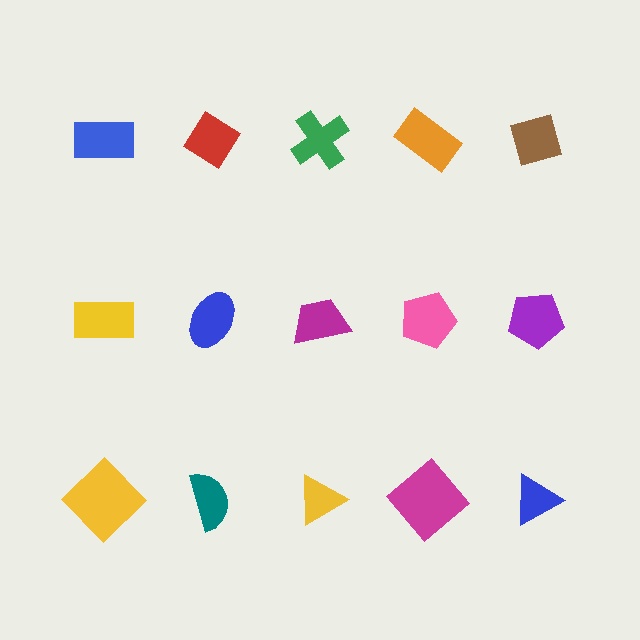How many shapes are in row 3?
5 shapes.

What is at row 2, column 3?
A magenta trapezoid.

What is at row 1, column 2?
A red diamond.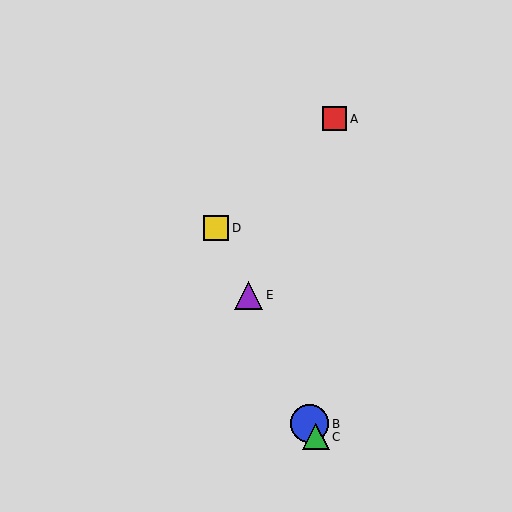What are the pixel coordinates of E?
Object E is at (248, 295).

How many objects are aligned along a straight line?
4 objects (B, C, D, E) are aligned along a straight line.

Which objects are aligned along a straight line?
Objects B, C, D, E are aligned along a straight line.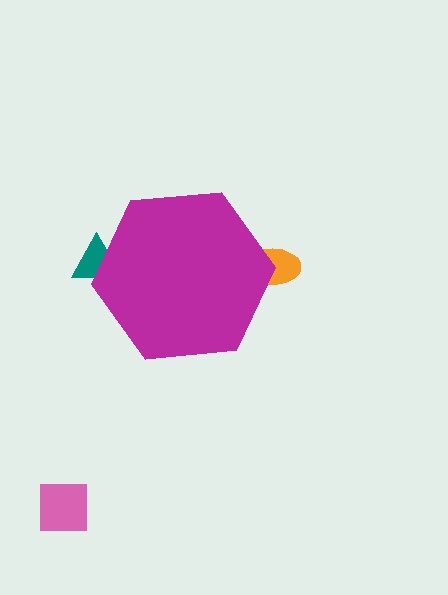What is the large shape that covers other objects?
A magenta hexagon.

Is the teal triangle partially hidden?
Yes, the teal triangle is partially hidden behind the magenta hexagon.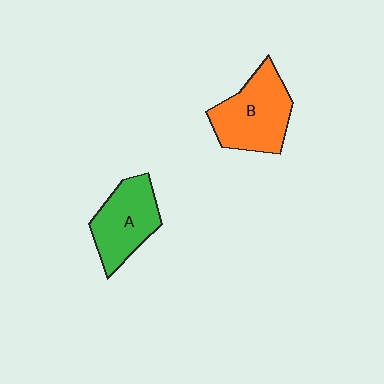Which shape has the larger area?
Shape B (orange).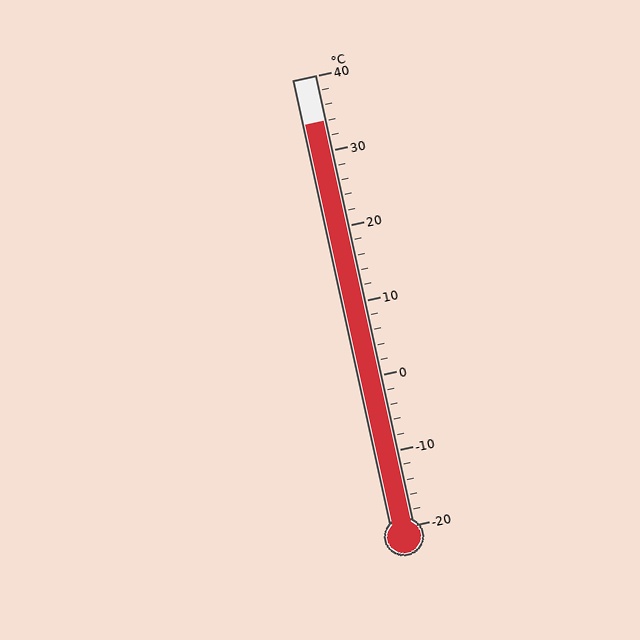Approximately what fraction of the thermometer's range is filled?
The thermometer is filled to approximately 90% of its range.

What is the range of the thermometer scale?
The thermometer scale ranges from -20°C to 40°C.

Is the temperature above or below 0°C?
The temperature is above 0°C.